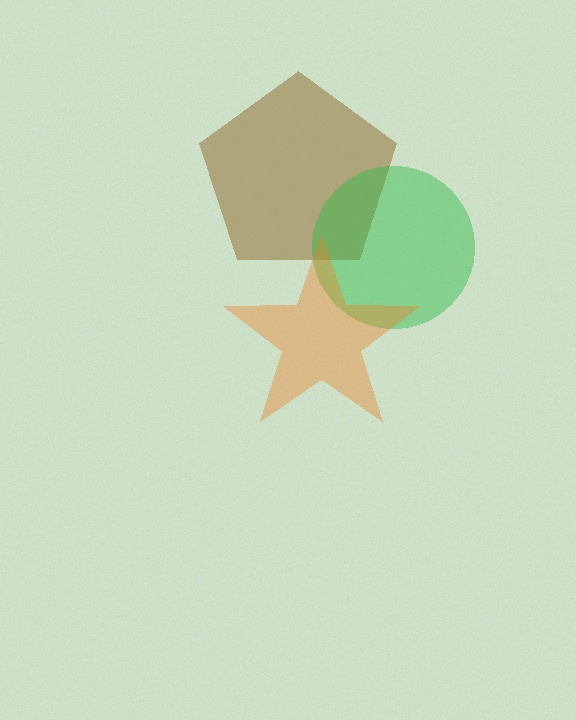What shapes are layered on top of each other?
The layered shapes are: a brown pentagon, a green circle, an orange star.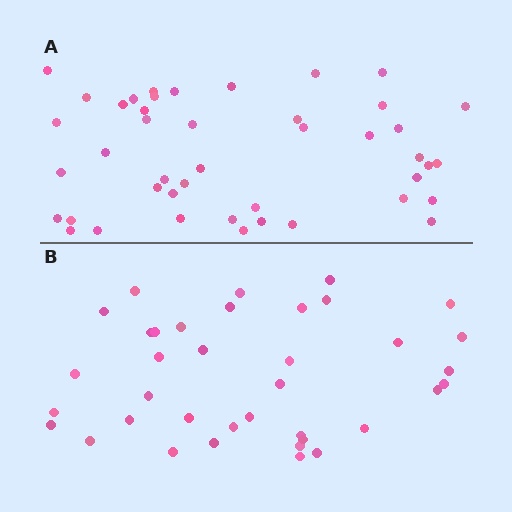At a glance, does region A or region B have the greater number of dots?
Region A (the top region) has more dots.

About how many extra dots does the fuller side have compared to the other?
Region A has roughly 8 or so more dots than region B.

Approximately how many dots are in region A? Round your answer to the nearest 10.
About 40 dots. (The exact count is 44, which rounds to 40.)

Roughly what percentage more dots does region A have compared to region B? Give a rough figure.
About 20% more.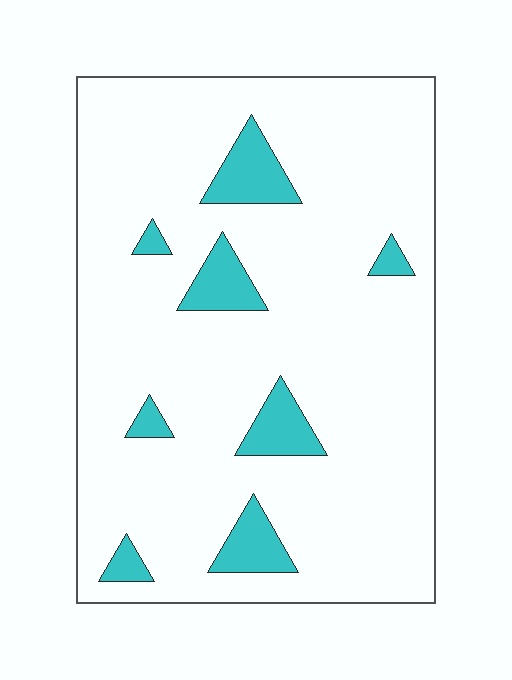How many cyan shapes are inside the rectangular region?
8.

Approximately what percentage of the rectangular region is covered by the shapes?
Approximately 10%.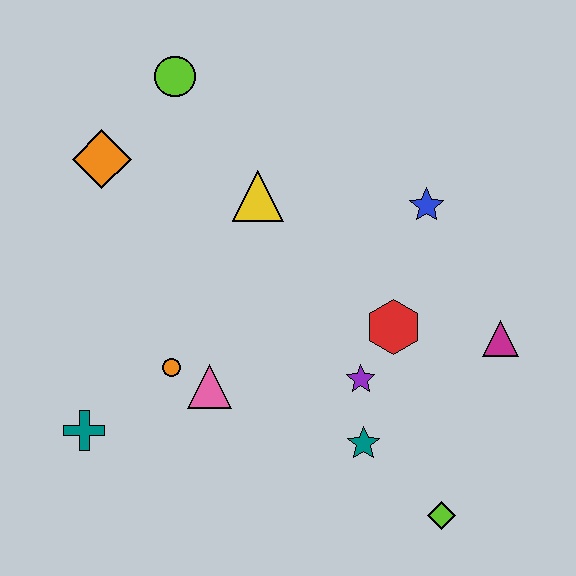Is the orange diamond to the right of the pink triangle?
No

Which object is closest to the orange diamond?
The lime circle is closest to the orange diamond.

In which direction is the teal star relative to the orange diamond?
The teal star is below the orange diamond.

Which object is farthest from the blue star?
The teal cross is farthest from the blue star.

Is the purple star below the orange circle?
Yes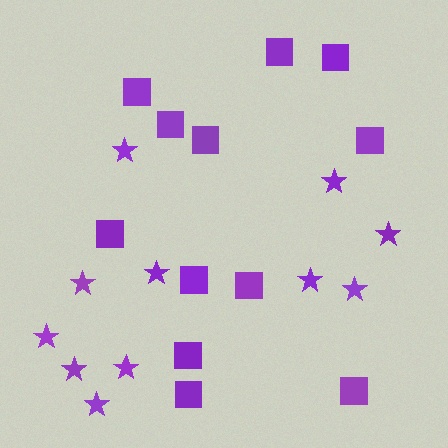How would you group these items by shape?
There are 2 groups: one group of squares (12) and one group of stars (11).